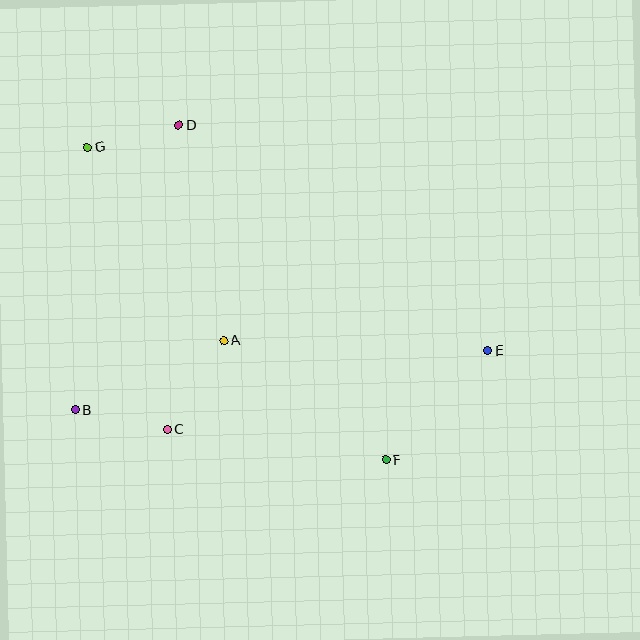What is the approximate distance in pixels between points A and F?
The distance between A and F is approximately 201 pixels.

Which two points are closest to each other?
Points B and C are closest to each other.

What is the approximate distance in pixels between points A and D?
The distance between A and D is approximately 220 pixels.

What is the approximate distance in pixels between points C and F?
The distance between C and F is approximately 221 pixels.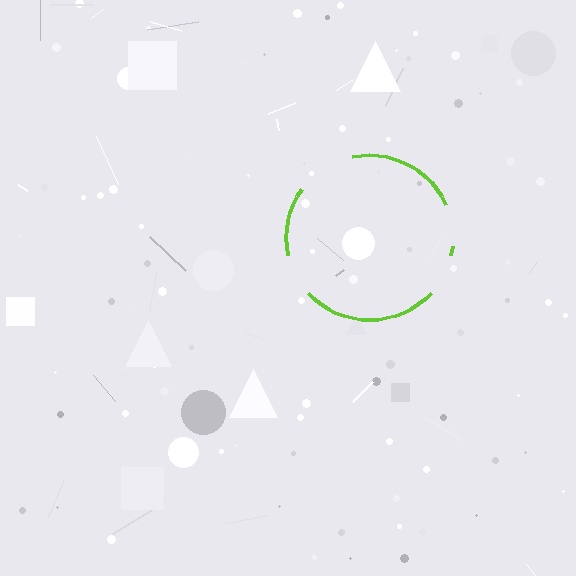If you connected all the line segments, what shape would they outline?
They would outline a circle.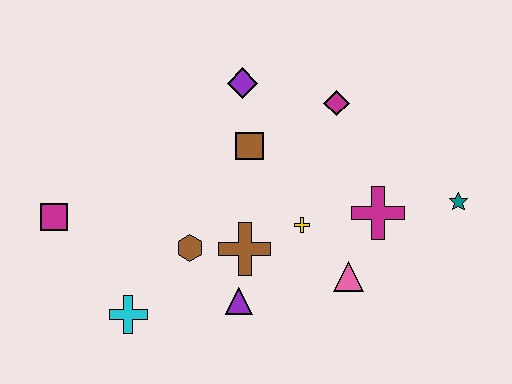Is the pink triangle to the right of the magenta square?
Yes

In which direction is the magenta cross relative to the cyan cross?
The magenta cross is to the right of the cyan cross.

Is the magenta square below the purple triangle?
No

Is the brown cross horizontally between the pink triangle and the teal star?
No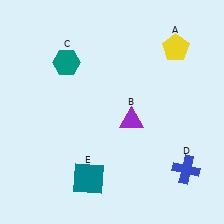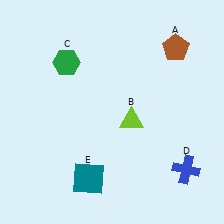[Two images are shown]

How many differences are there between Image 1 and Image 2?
There are 3 differences between the two images.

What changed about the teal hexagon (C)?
In Image 1, C is teal. In Image 2, it changed to green.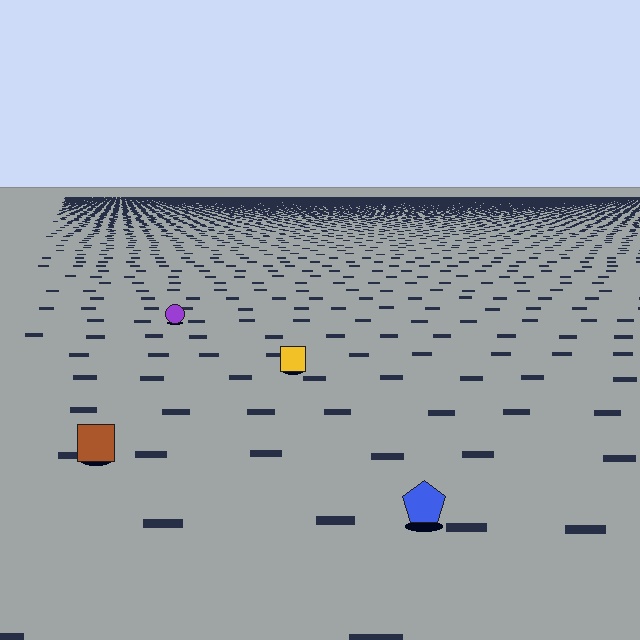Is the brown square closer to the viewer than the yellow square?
Yes. The brown square is closer — you can tell from the texture gradient: the ground texture is coarser near it.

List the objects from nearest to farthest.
From nearest to farthest: the blue pentagon, the brown square, the yellow square, the purple circle.